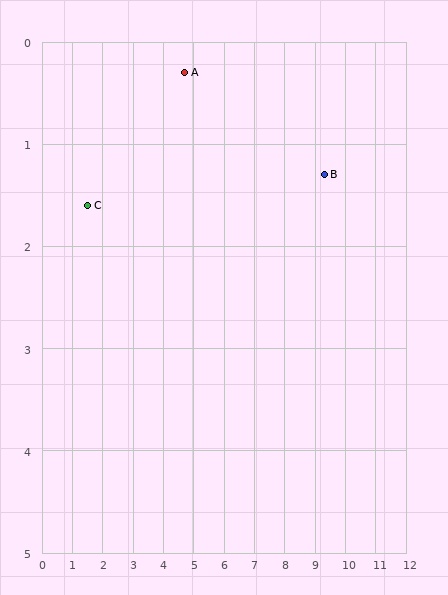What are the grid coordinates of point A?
Point A is at approximately (4.7, 0.3).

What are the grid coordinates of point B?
Point B is at approximately (9.3, 1.3).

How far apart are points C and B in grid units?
Points C and B are about 7.8 grid units apart.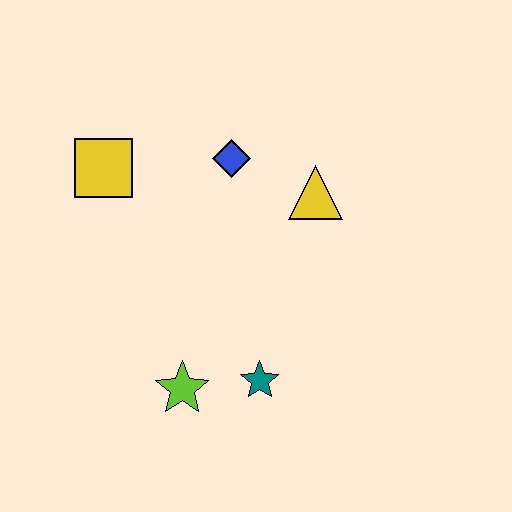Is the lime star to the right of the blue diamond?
No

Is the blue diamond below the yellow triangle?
No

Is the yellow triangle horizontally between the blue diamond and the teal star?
No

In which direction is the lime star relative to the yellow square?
The lime star is below the yellow square.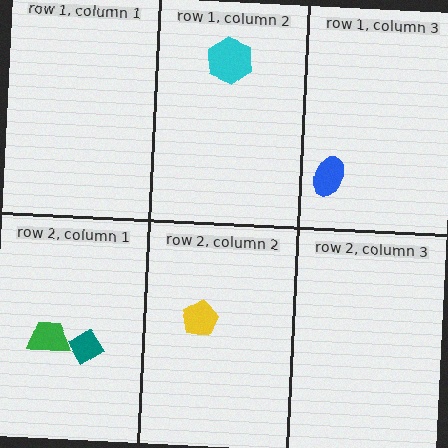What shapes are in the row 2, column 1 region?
The green trapezoid, the teal diamond.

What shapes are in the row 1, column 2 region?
The cyan hexagon.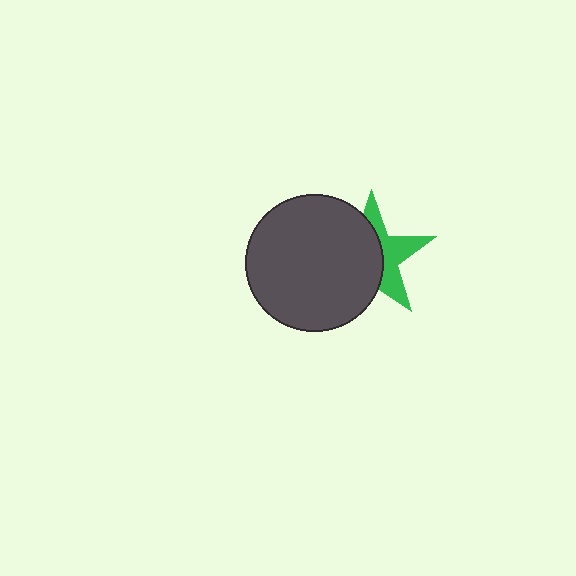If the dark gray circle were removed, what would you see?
You would see the complete green star.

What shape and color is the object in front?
The object in front is a dark gray circle.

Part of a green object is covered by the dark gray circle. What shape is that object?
It is a star.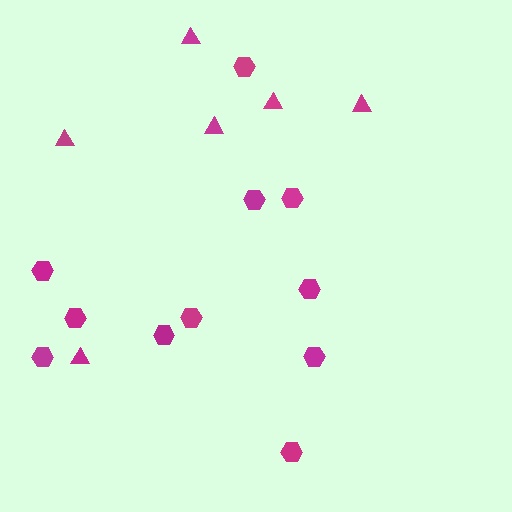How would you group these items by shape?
There are 2 groups: one group of triangles (6) and one group of hexagons (11).